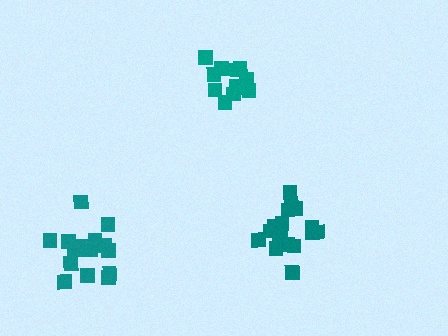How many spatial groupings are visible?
There are 3 spatial groupings.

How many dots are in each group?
Group 1: 16 dots, Group 2: 13 dots, Group 3: 17 dots (46 total).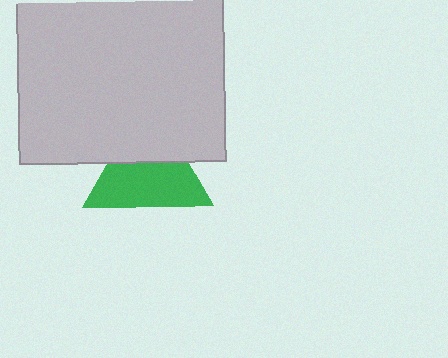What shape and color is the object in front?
The object in front is a light gray square.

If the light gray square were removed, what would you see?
You would see the complete green triangle.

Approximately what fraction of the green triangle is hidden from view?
Roughly 38% of the green triangle is hidden behind the light gray square.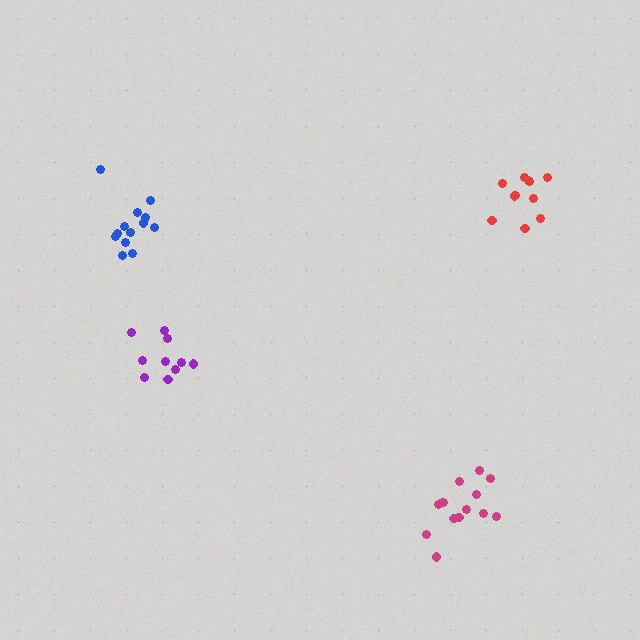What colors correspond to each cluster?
The clusters are colored: red, magenta, blue, purple.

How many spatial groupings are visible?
There are 4 spatial groupings.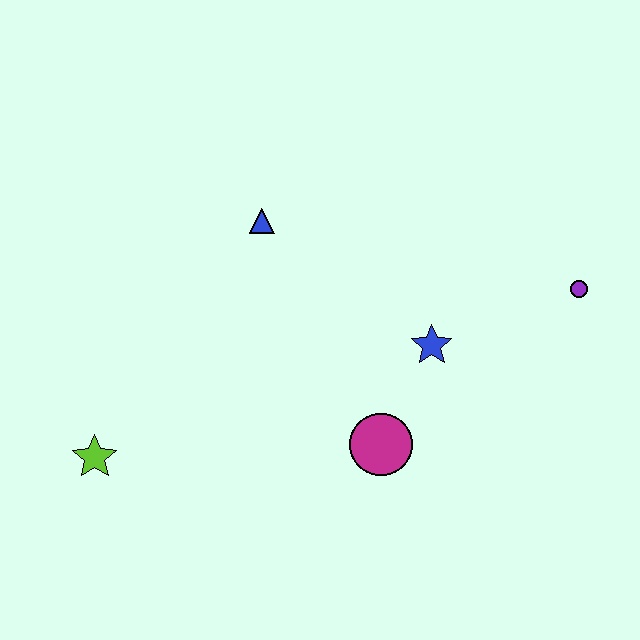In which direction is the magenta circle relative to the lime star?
The magenta circle is to the right of the lime star.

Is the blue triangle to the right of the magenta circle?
No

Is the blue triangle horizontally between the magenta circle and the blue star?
No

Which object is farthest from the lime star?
The purple circle is farthest from the lime star.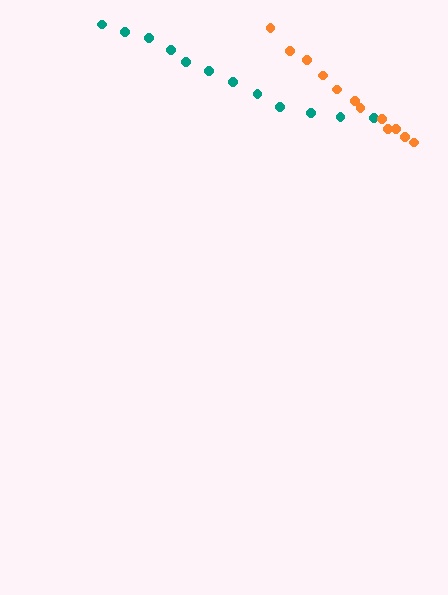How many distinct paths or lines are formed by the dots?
There are 2 distinct paths.